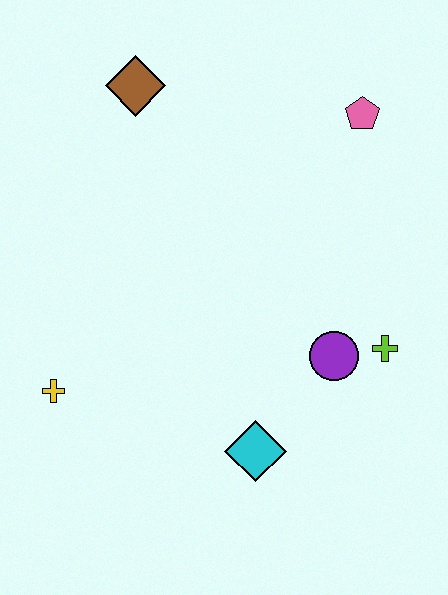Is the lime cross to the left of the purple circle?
No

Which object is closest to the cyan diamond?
The purple circle is closest to the cyan diamond.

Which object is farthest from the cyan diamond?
The brown diamond is farthest from the cyan diamond.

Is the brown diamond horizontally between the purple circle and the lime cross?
No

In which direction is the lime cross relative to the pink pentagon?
The lime cross is below the pink pentagon.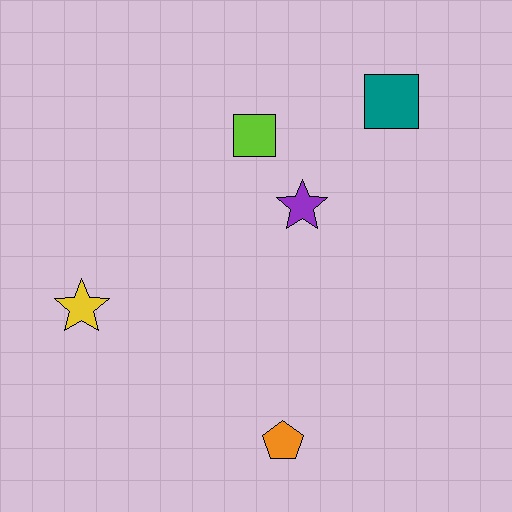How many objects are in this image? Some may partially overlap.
There are 5 objects.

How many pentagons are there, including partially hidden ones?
There is 1 pentagon.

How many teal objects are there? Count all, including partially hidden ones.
There is 1 teal object.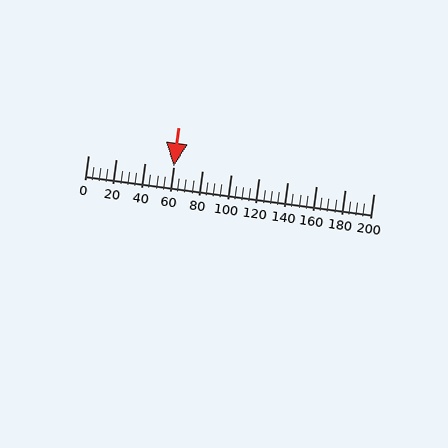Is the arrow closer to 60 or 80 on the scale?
The arrow is closer to 60.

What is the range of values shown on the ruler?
The ruler shows values from 0 to 200.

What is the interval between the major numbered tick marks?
The major tick marks are spaced 20 units apart.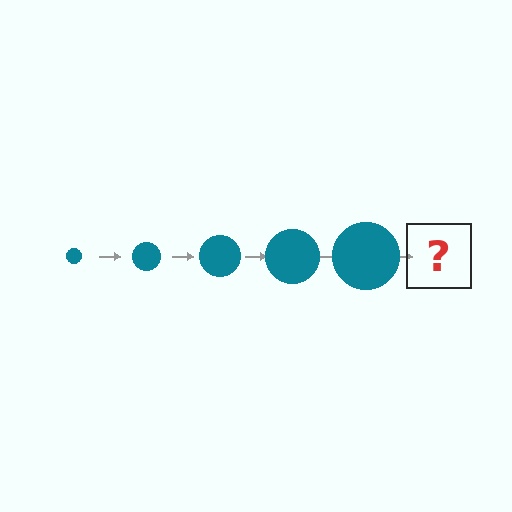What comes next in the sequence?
The next element should be a teal circle, larger than the previous one.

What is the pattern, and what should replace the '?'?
The pattern is that the circle gets progressively larger each step. The '?' should be a teal circle, larger than the previous one.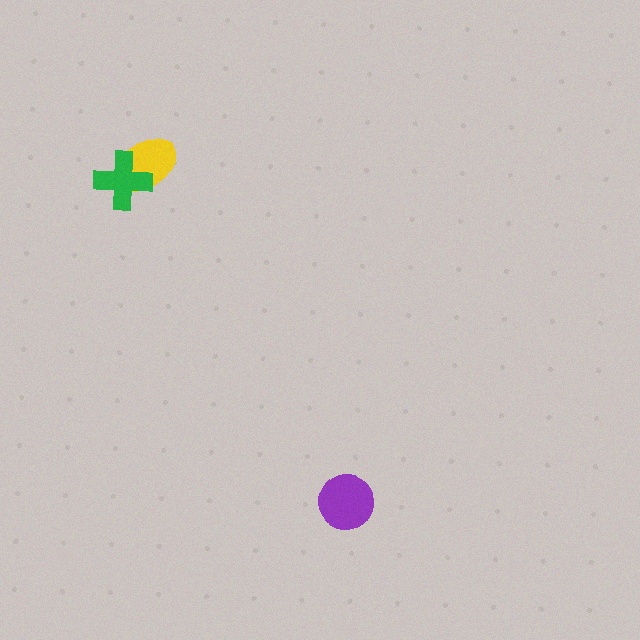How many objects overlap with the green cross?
1 object overlaps with the green cross.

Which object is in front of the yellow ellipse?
The green cross is in front of the yellow ellipse.